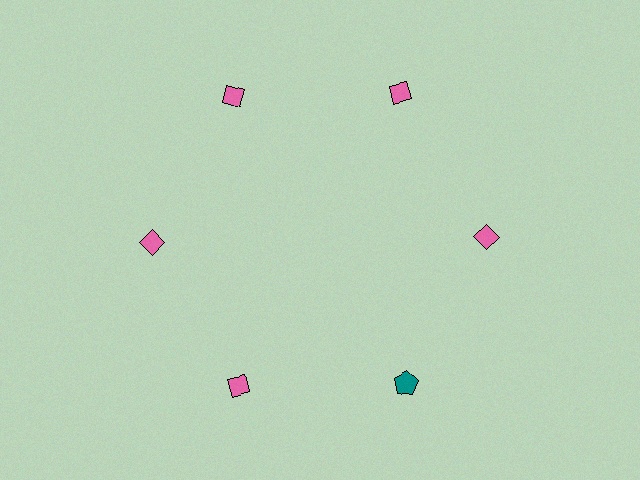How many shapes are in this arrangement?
There are 6 shapes arranged in a ring pattern.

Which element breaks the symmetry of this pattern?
The teal pentagon at roughly the 5 o'clock position breaks the symmetry. All other shapes are pink diamonds.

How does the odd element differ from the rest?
It differs in both color (teal instead of pink) and shape (pentagon instead of diamond).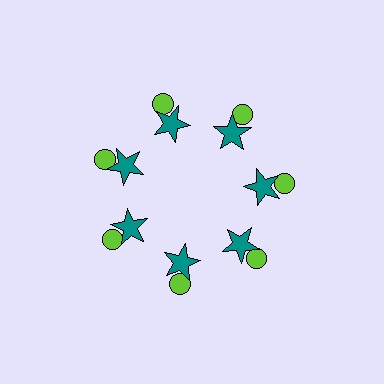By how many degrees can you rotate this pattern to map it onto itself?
The pattern maps onto itself every 51 degrees of rotation.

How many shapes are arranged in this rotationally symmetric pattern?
There are 14 shapes, arranged in 7 groups of 2.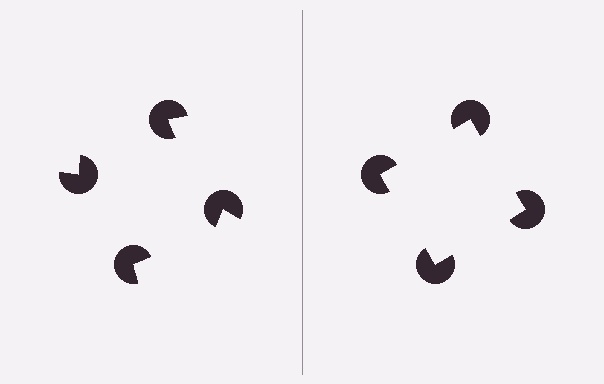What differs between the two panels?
The pac-man discs are positioned identically on both sides; only the wedge orientations differ. On the right they align to a square; on the left they are misaligned.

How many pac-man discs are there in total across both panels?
8 — 4 on each side.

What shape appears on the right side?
An illusory square.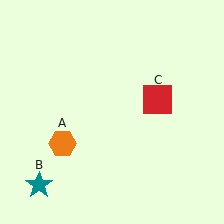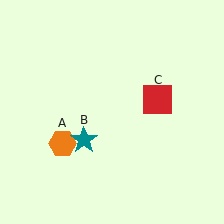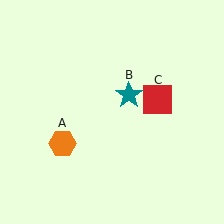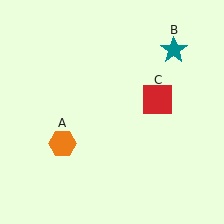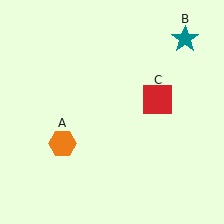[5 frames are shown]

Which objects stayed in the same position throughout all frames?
Orange hexagon (object A) and red square (object C) remained stationary.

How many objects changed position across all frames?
1 object changed position: teal star (object B).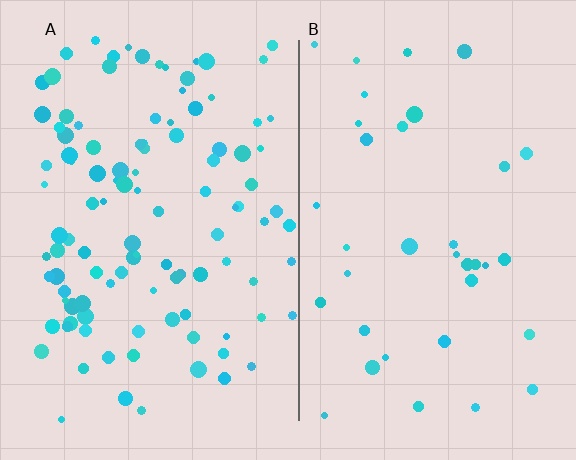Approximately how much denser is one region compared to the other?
Approximately 3.0× — region A over region B.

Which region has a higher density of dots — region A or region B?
A (the left).